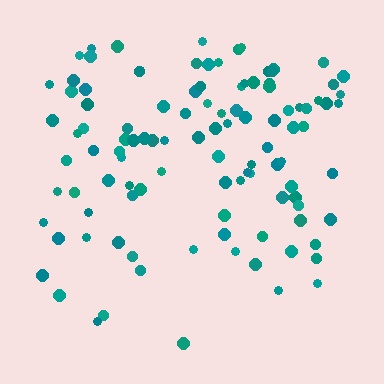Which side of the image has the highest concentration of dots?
The top.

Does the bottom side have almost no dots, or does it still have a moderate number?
Still a moderate number, just noticeably fewer than the top.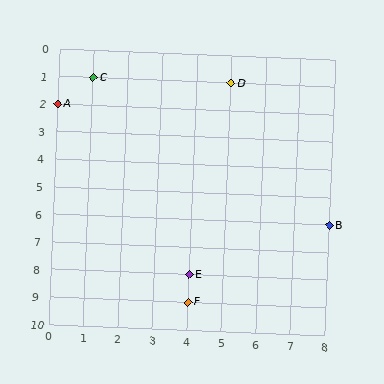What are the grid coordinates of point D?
Point D is at grid coordinates (5, 1).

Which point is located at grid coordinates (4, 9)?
Point F is at (4, 9).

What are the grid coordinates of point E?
Point E is at grid coordinates (4, 8).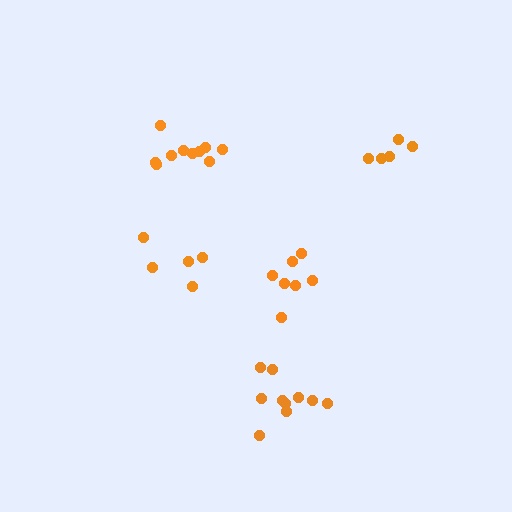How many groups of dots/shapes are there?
There are 5 groups.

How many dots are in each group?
Group 1: 10 dots, Group 2: 7 dots, Group 3: 10 dots, Group 4: 5 dots, Group 5: 5 dots (37 total).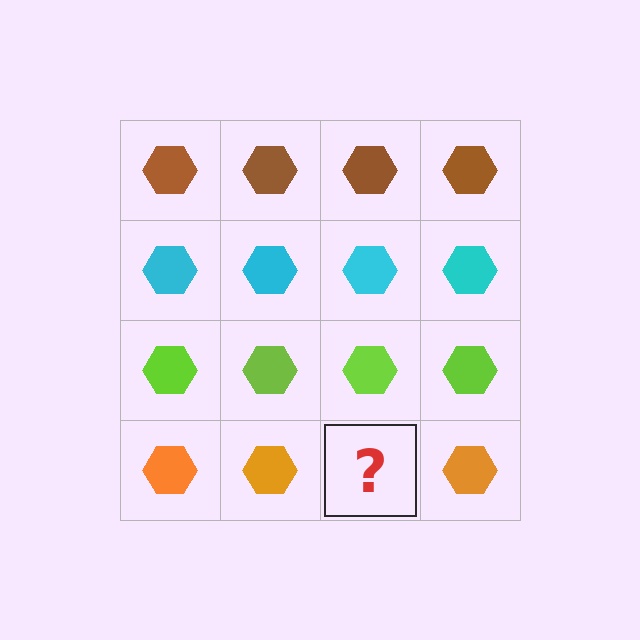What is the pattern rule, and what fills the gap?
The rule is that each row has a consistent color. The gap should be filled with an orange hexagon.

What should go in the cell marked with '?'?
The missing cell should contain an orange hexagon.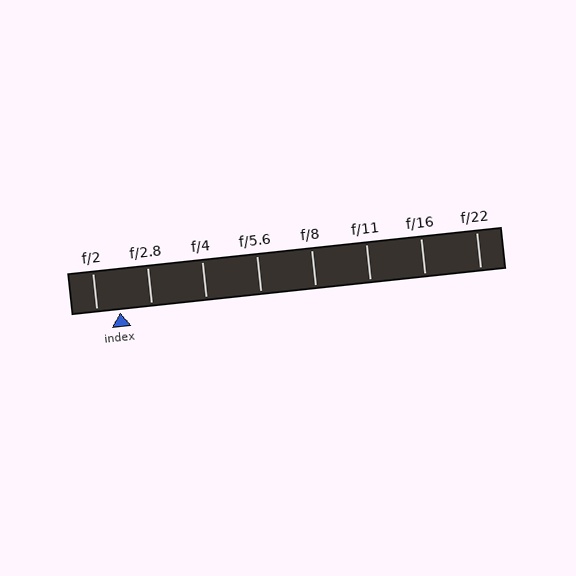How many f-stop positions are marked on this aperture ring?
There are 8 f-stop positions marked.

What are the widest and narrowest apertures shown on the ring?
The widest aperture shown is f/2 and the narrowest is f/22.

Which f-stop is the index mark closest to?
The index mark is closest to f/2.